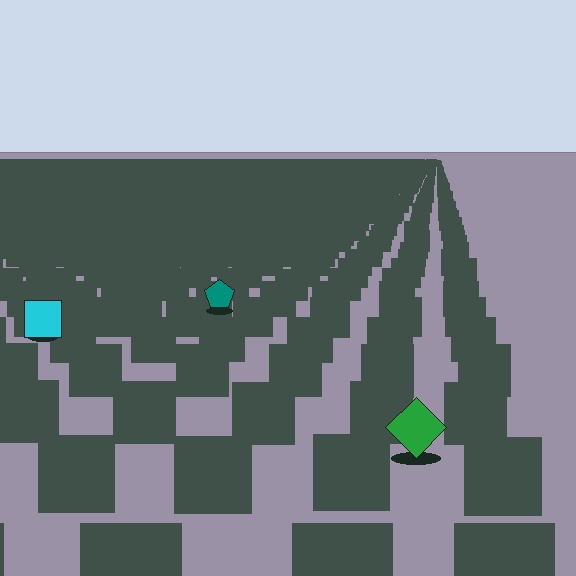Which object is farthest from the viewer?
The teal pentagon is farthest from the viewer. It appears smaller and the ground texture around it is denser.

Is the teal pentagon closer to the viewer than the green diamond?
No. The green diamond is closer — you can tell from the texture gradient: the ground texture is coarser near it.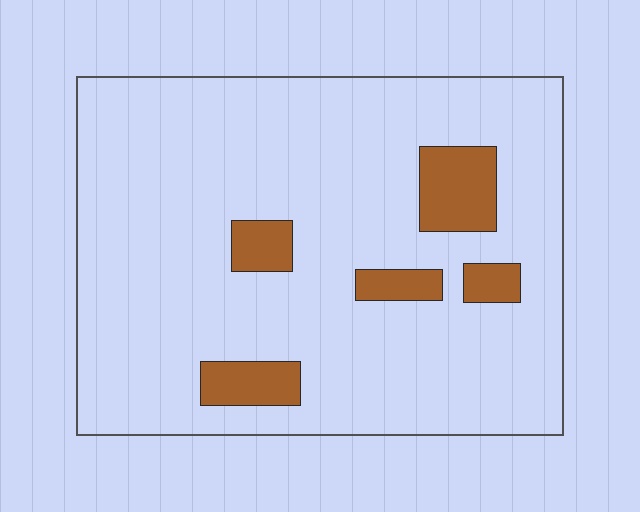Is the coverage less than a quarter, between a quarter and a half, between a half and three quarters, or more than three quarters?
Less than a quarter.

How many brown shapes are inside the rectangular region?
5.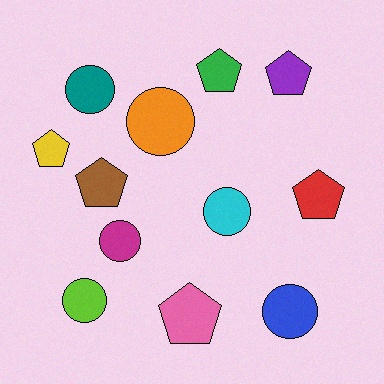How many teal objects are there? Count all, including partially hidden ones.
There is 1 teal object.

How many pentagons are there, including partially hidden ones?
There are 6 pentagons.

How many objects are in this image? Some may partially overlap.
There are 12 objects.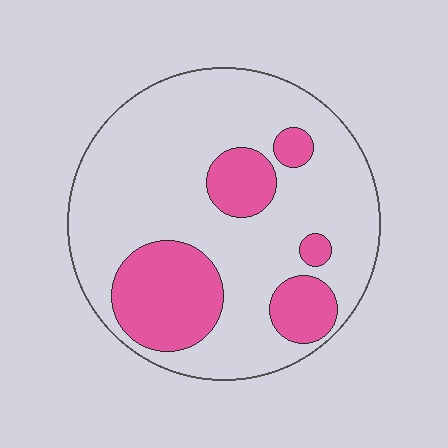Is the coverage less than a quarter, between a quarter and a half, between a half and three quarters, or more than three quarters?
Between a quarter and a half.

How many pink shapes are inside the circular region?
5.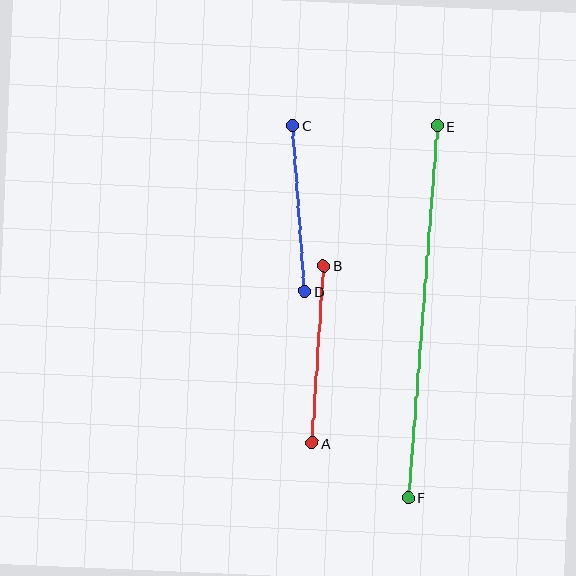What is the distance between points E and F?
The distance is approximately 373 pixels.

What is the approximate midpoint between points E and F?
The midpoint is at approximately (423, 312) pixels.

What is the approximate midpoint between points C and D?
The midpoint is at approximately (299, 208) pixels.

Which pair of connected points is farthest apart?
Points E and F are farthest apart.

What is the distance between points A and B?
The distance is approximately 178 pixels.